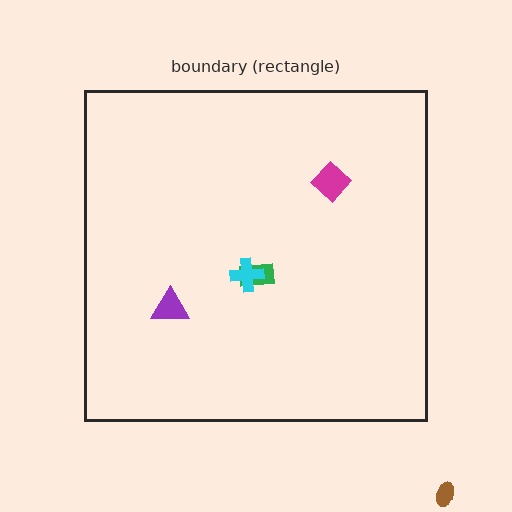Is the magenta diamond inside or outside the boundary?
Inside.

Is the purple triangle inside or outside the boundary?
Inside.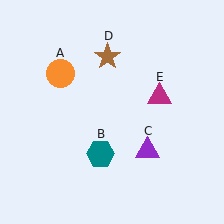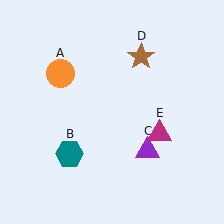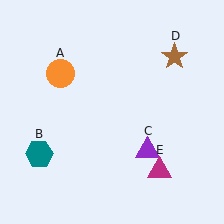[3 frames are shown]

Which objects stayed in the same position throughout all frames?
Orange circle (object A) and purple triangle (object C) remained stationary.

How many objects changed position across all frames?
3 objects changed position: teal hexagon (object B), brown star (object D), magenta triangle (object E).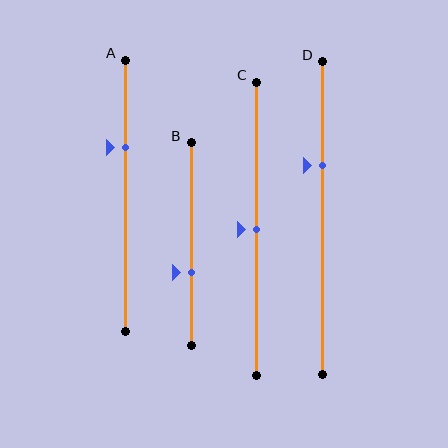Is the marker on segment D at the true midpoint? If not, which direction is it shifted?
No, the marker on segment D is shifted upward by about 17% of the segment length.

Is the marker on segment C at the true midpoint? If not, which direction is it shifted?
Yes, the marker on segment C is at the true midpoint.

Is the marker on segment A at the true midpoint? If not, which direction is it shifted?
No, the marker on segment A is shifted upward by about 18% of the segment length.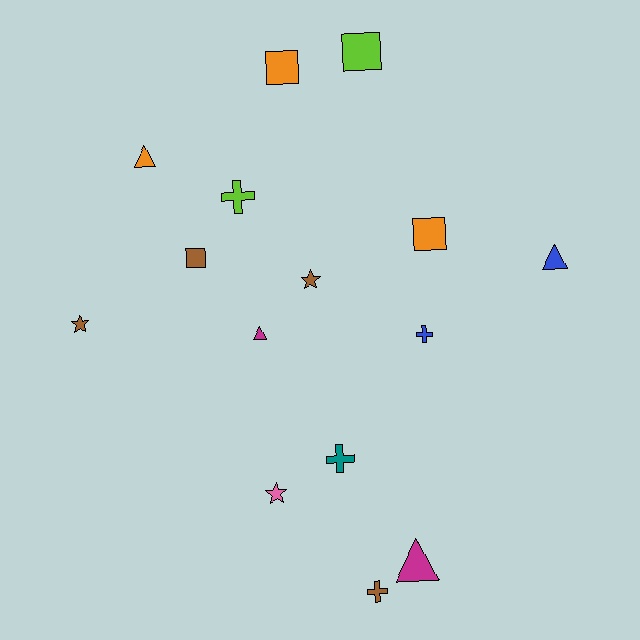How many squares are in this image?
There are 4 squares.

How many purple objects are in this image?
There are no purple objects.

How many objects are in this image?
There are 15 objects.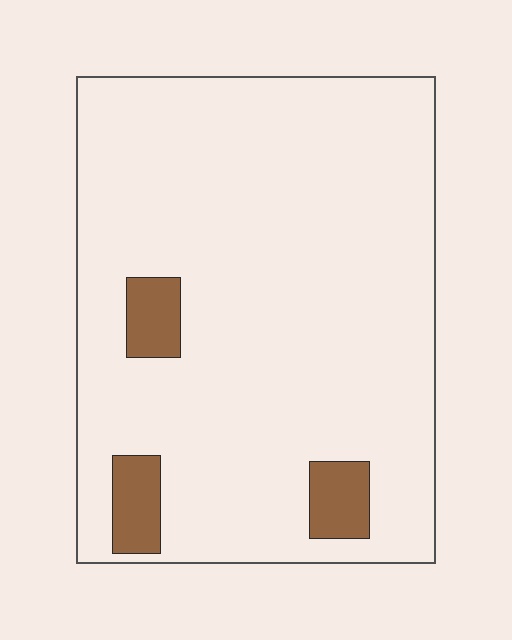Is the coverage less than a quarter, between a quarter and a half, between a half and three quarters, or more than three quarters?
Less than a quarter.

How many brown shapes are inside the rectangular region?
3.